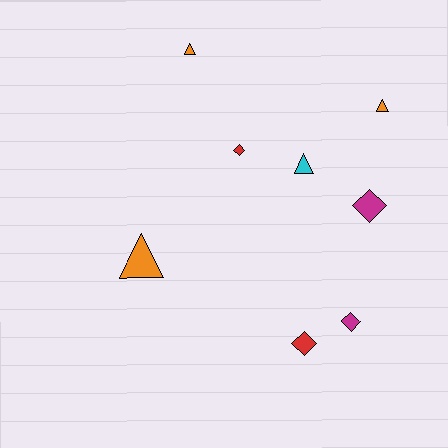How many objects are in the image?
There are 8 objects.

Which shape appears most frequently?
Diamond, with 4 objects.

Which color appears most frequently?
Orange, with 3 objects.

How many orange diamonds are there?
There are no orange diamonds.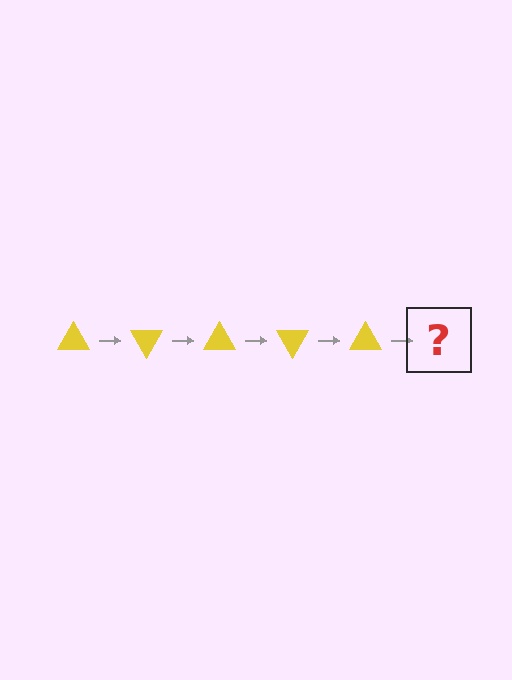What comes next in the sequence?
The next element should be a yellow triangle rotated 300 degrees.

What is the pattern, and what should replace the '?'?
The pattern is that the triangle rotates 60 degrees each step. The '?' should be a yellow triangle rotated 300 degrees.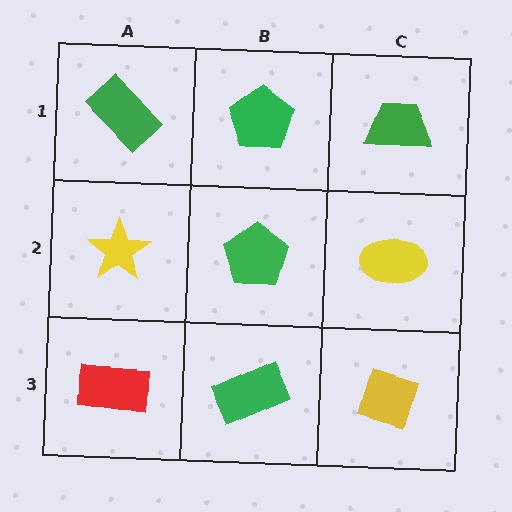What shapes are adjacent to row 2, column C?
A green trapezoid (row 1, column C), a yellow diamond (row 3, column C), a green pentagon (row 2, column B).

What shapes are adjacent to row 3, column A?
A yellow star (row 2, column A), a green rectangle (row 3, column B).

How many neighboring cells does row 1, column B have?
3.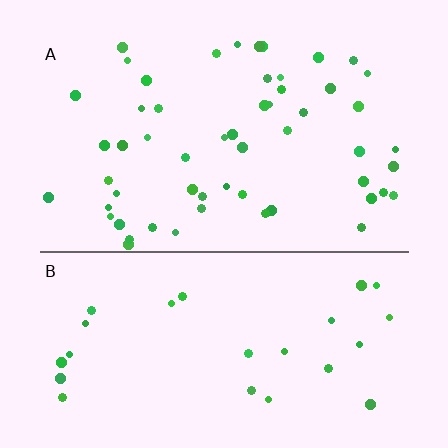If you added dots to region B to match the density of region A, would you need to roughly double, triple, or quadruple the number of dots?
Approximately double.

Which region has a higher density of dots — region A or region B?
A (the top).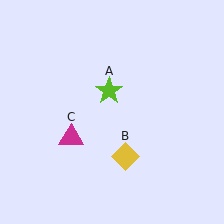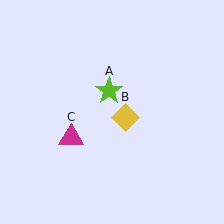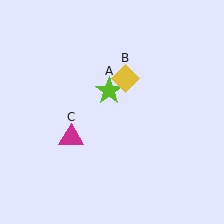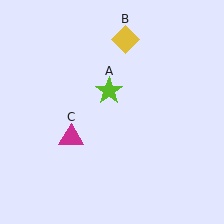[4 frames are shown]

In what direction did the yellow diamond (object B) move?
The yellow diamond (object B) moved up.